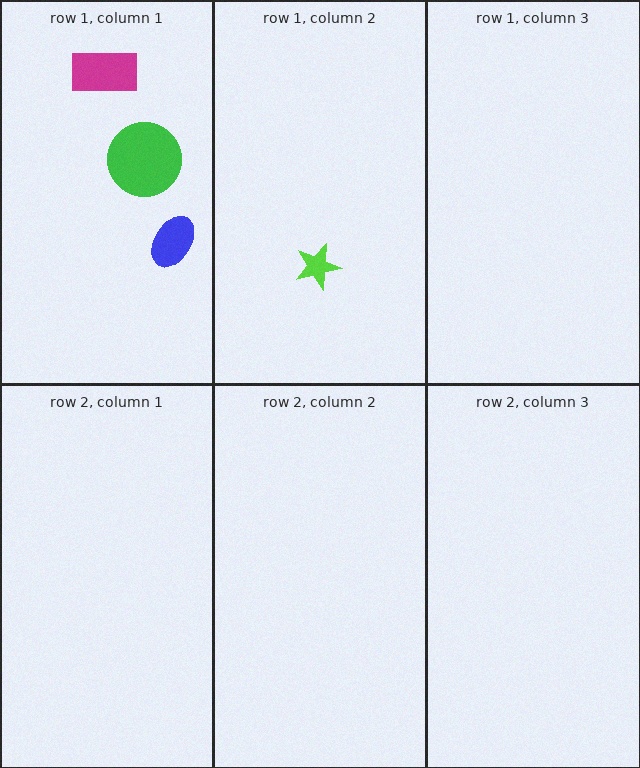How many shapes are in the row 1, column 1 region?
3.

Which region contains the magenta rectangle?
The row 1, column 1 region.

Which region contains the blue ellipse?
The row 1, column 1 region.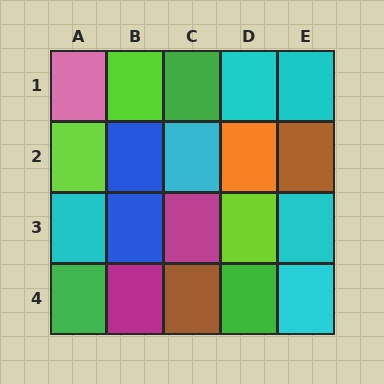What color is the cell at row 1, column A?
Pink.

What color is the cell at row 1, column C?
Green.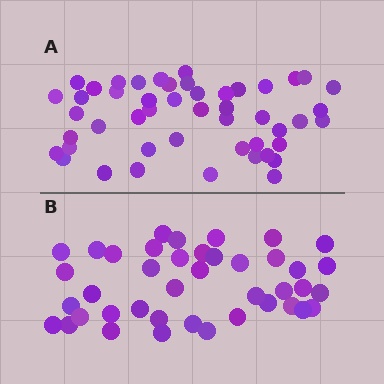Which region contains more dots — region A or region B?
Region A (the top region) has more dots.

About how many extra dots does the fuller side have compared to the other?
Region A has roughly 8 or so more dots than region B.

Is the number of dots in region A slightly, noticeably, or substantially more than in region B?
Region A has only slightly more — the two regions are fairly close. The ratio is roughly 1.2 to 1.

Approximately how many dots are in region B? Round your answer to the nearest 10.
About 40 dots. (The exact count is 41, which rounds to 40.)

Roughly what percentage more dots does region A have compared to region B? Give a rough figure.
About 15% more.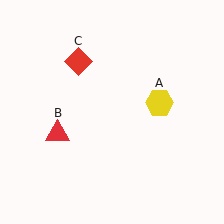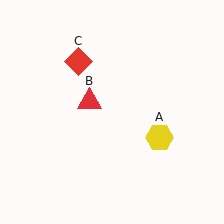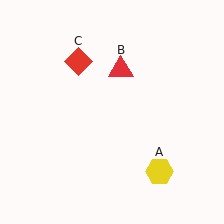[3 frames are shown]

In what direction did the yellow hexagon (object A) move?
The yellow hexagon (object A) moved down.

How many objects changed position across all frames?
2 objects changed position: yellow hexagon (object A), red triangle (object B).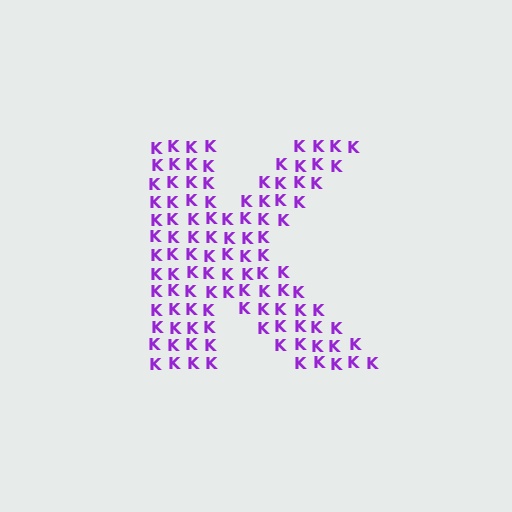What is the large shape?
The large shape is the letter K.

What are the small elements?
The small elements are letter K's.